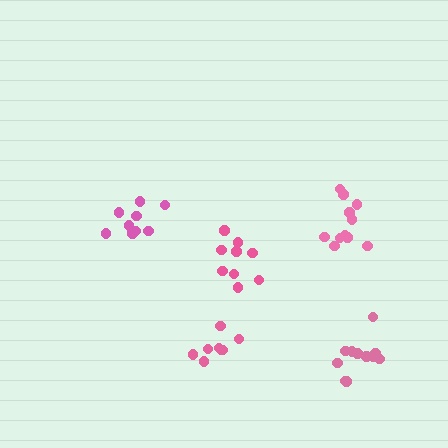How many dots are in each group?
Group 1: 9 dots, Group 2: 8 dots, Group 3: 13 dots, Group 4: 9 dots, Group 5: 11 dots (50 total).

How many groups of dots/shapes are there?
There are 5 groups.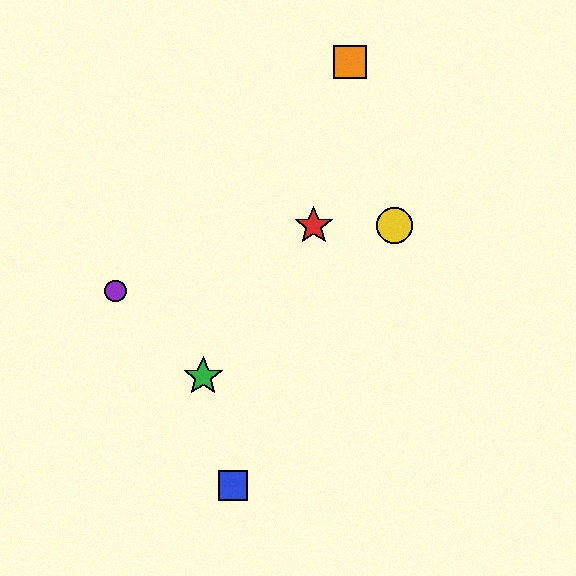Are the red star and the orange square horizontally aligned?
No, the red star is at y≈226 and the orange square is at y≈62.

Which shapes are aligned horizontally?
The red star, the yellow circle are aligned horizontally.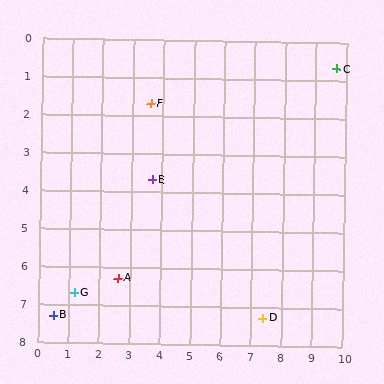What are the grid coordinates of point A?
Point A is at approximately (2.6, 6.3).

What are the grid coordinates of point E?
Point E is at approximately (3.7, 3.7).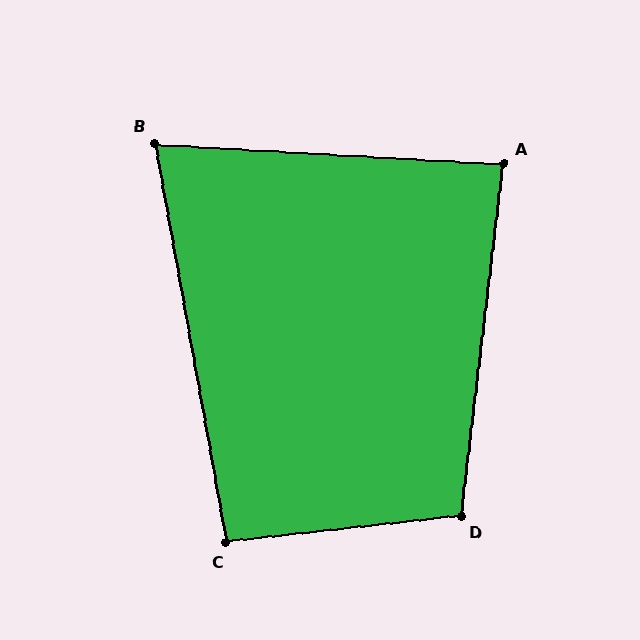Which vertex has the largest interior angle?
D, at approximately 103 degrees.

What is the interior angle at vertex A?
Approximately 86 degrees (approximately right).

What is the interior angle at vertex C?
Approximately 94 degrees (approximately right).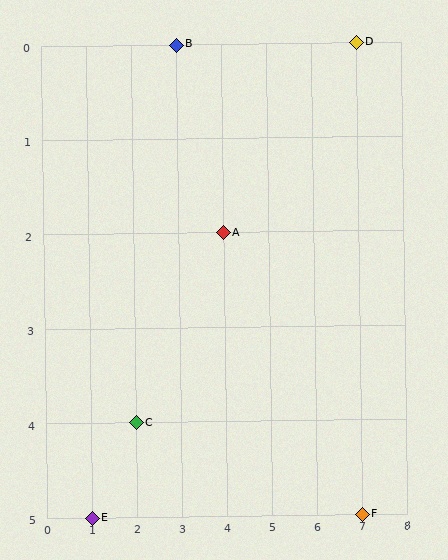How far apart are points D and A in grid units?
Points D and A are 3 columns and 2 rows apart (about 3.6 grid units diagonally).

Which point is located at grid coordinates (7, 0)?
Point D is at (7, 0).